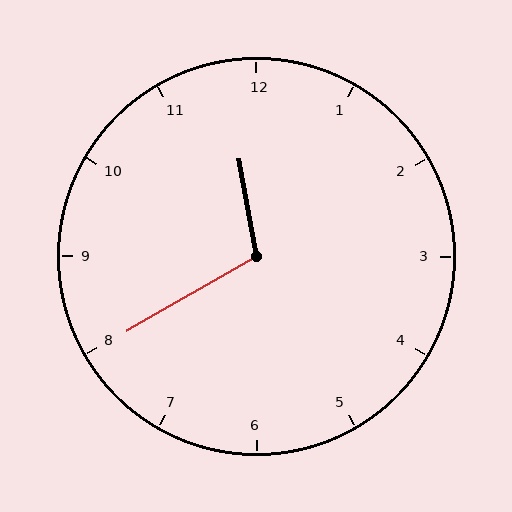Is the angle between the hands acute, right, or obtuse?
It is obtuse.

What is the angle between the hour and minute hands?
Approximately 110 degrees.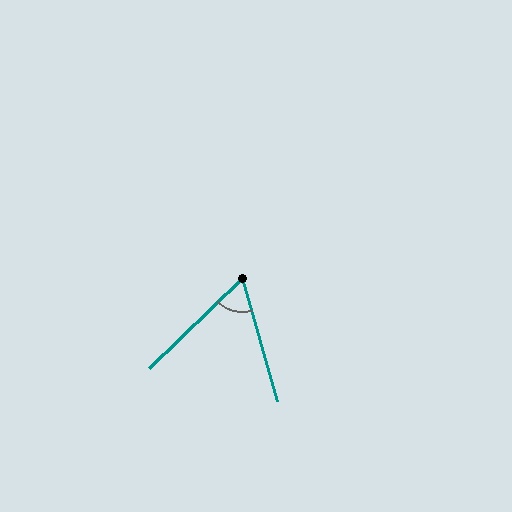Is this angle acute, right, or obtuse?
It is acute.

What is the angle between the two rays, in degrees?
Approximately 62 degrees.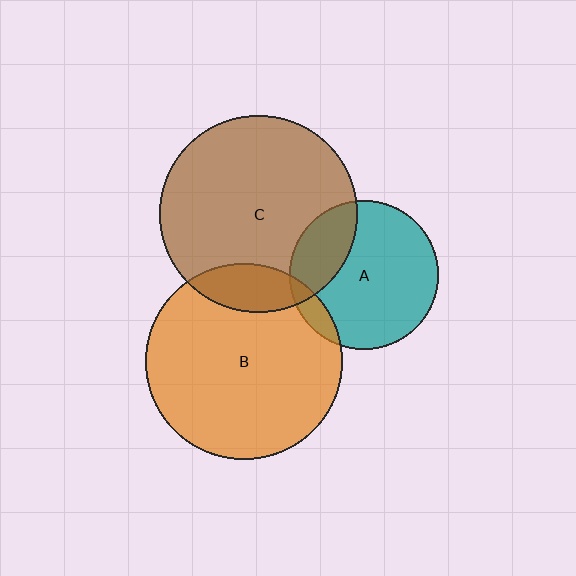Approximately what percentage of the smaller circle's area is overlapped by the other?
Approximately 15%.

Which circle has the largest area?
Circle C (brown).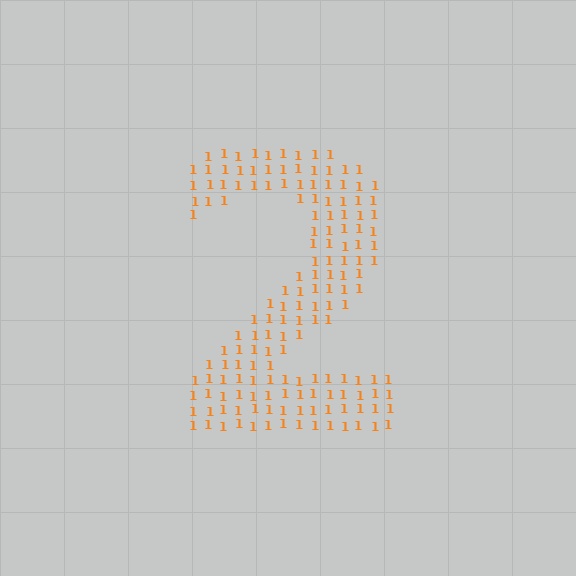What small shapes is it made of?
It is made of small digit 1's.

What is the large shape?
The large shape is the digit 2.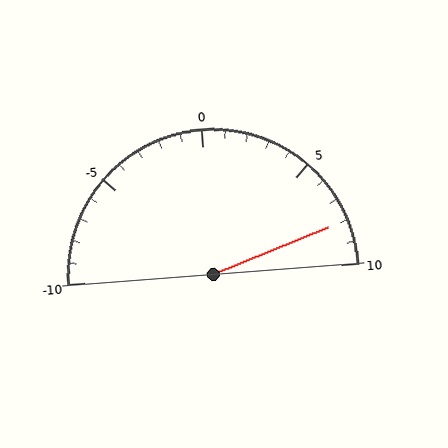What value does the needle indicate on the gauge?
The needle indicates approximately 8.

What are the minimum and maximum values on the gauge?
The gauge ranges from -10 to 10.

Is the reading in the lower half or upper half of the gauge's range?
The reading is in the upper half of the range (-10 to 10).